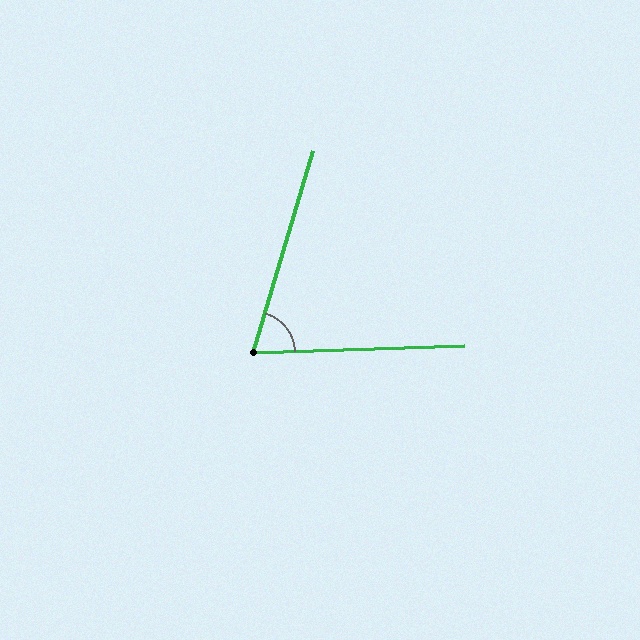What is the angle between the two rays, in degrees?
Approximately 72 degrees.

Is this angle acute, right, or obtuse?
It is acute.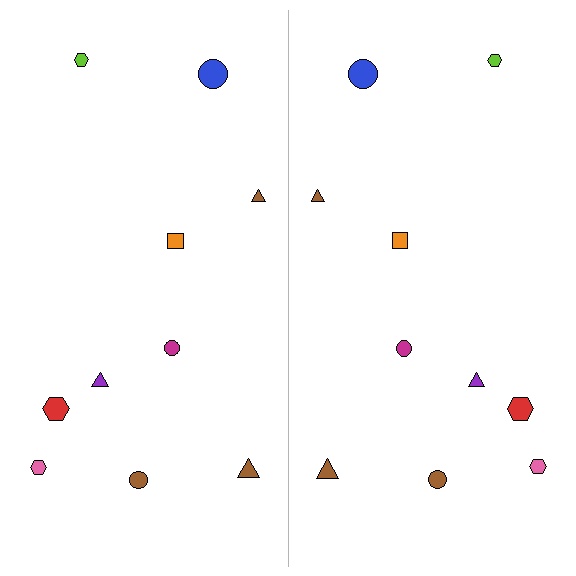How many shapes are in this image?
There are 20 shapes in this image.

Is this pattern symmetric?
Yes, this pattern has bilateral (reflection) symmetry.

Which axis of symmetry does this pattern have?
The pattern has a vertical axis of symmetry running through the center of the image.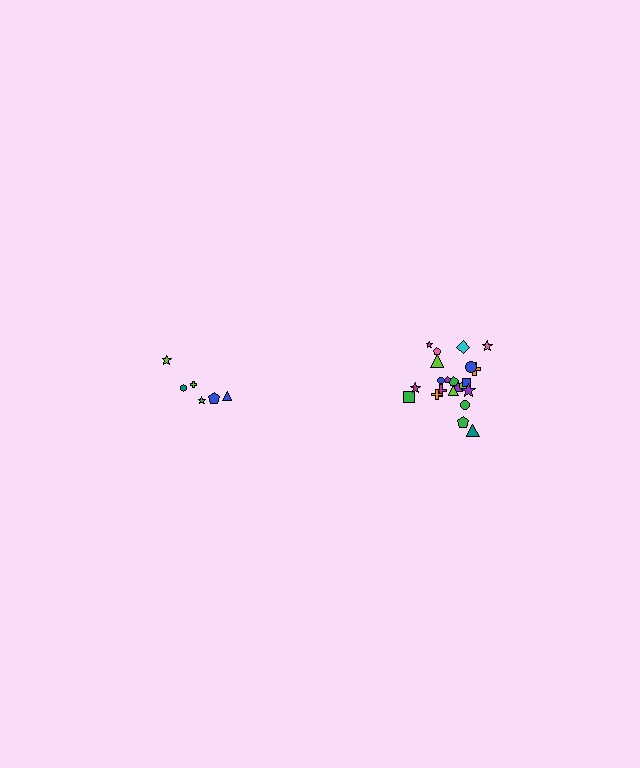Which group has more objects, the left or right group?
The right group.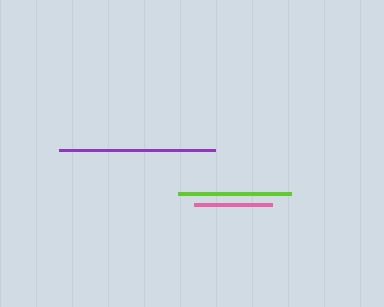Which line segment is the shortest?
The pink line is the shortest at approximately 78 pixels.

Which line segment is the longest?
The purple line is the longest at approximately 156 pixels.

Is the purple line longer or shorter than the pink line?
The purple line is longer than the pink line.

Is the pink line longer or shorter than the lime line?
The lime line is longer than the pink line.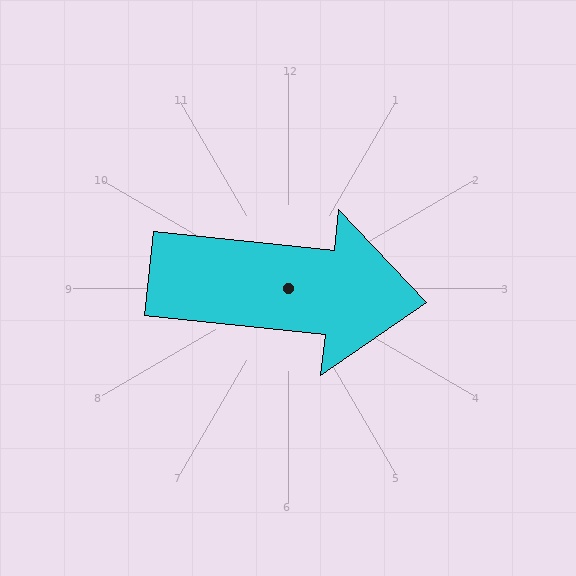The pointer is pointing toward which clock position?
Roughly 3 o'clock.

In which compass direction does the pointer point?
East.